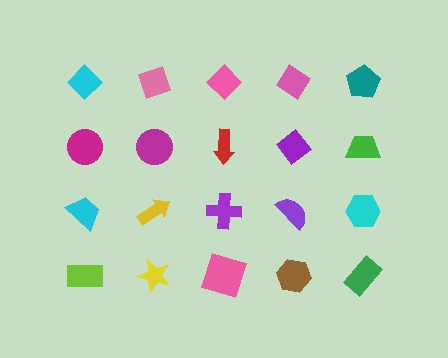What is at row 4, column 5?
A green rectangle.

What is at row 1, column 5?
A teal pentagon.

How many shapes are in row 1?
5 shapes.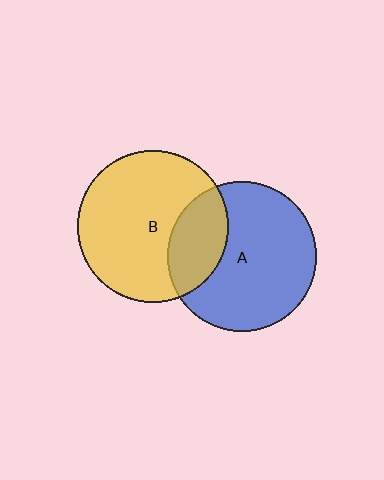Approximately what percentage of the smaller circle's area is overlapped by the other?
Approximately 25%.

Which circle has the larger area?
Circle B (yellow).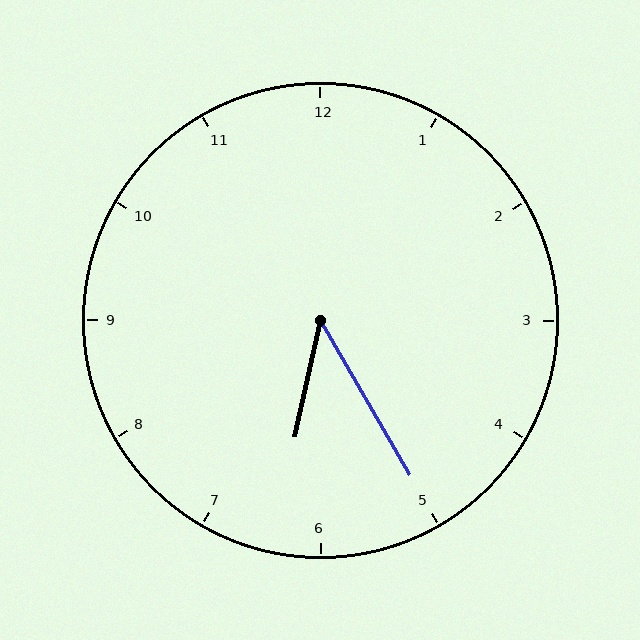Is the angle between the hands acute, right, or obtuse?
It is acute.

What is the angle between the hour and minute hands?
Approximately 42 degrees.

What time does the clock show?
6:25.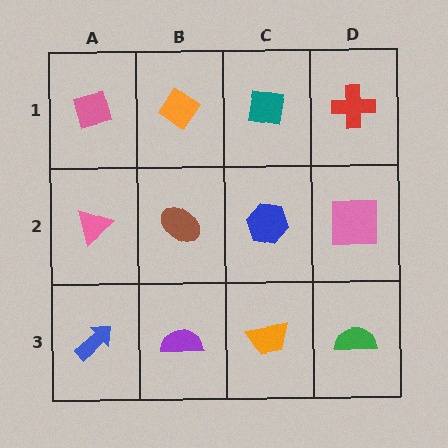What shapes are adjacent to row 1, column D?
A pink square (row 2, column D), a teal square (row 1, column C).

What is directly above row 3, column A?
A pink triangle.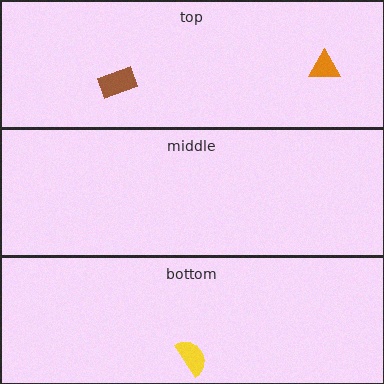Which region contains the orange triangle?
The top region.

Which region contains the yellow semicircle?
The bottom region.